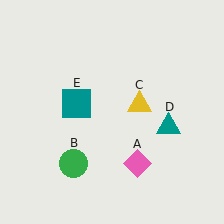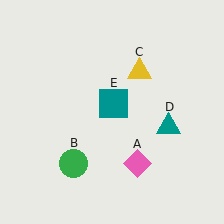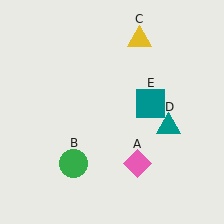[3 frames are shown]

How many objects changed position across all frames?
2 objects changed position: yellow triangle (object C), teal square (object E).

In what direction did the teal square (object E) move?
The teal square (object E) moved right.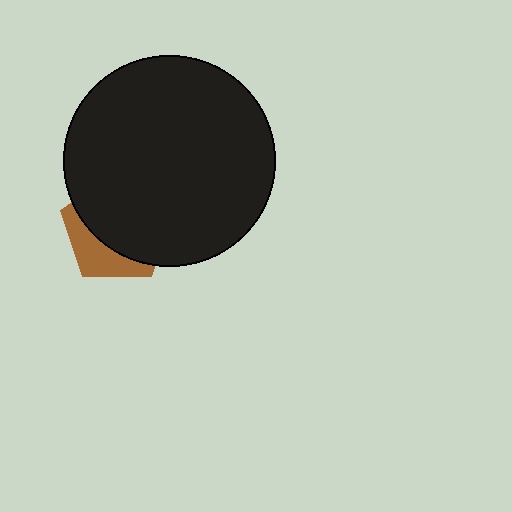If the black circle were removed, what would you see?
You would see the complete brown pentagon.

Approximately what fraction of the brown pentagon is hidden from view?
Roughly 68% of the brown pentagon is hidden behind the black circle.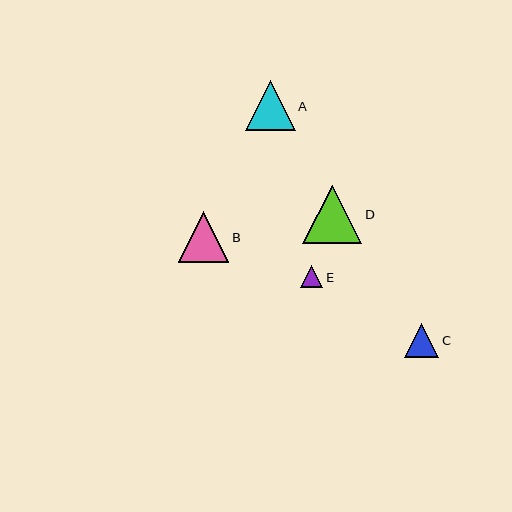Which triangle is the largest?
Triangle D is the largest with a size of approximately 59 pixels.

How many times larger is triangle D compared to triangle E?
Triangle D is approximately 2.6 times the size of triangle E.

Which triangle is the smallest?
Triangle E is the smallest with a size of approximately 22 pixels.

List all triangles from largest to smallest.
From largest to smallest: D, B, A, C, E.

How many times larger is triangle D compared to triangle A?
Triangle D is approximately 1.2 times the size of triangle A.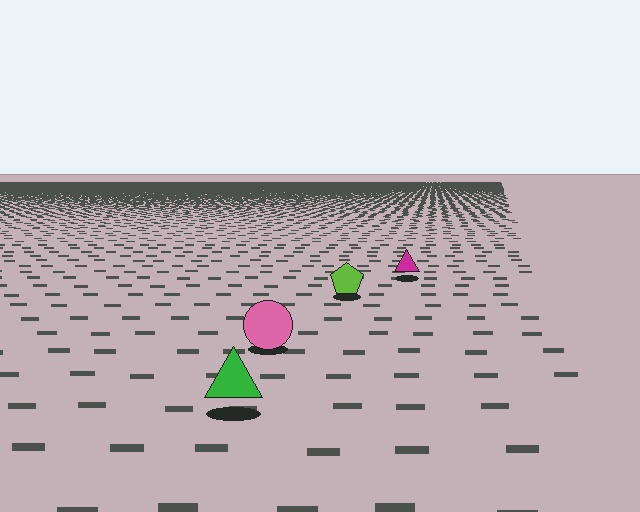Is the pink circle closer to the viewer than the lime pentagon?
Yes. The pink circle is closer — you can tell from the texture gradient: the ground texture is coarser near it.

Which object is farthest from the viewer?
The magenta triangle is farthest from the viewer. It appears smaller and the ground texture around it is denser.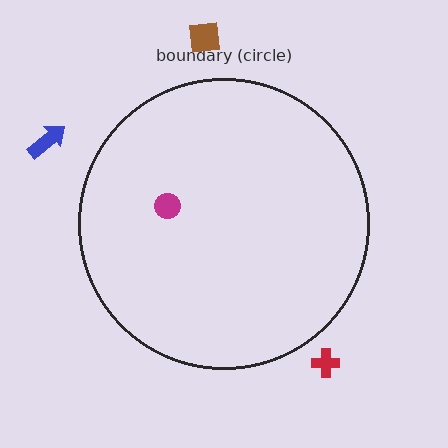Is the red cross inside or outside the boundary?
Outside.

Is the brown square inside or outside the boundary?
Outside.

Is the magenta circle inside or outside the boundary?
Inside.